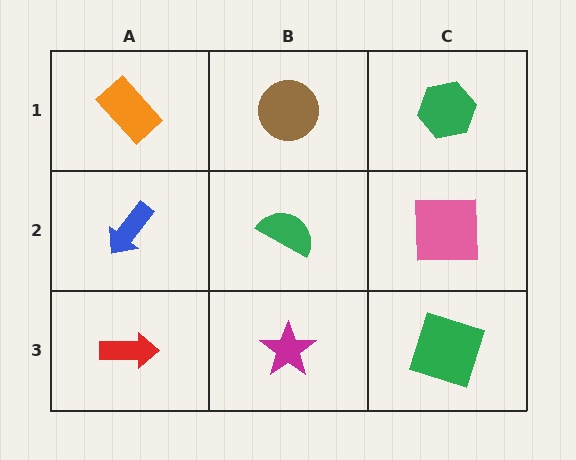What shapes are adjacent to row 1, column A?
A blue arrow (row 2, column A), a brown circle (row 1, column B).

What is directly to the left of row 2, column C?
A green semicircle.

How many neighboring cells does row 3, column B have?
3.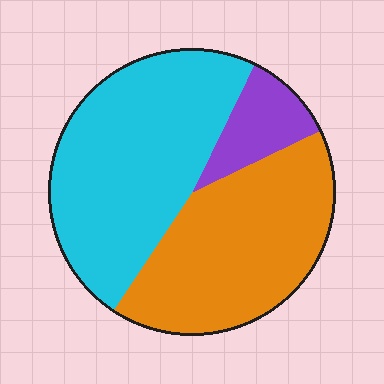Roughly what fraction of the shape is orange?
Orange covers around 40% of the shape.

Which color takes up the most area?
Cyan, at roughly 50%.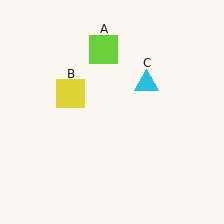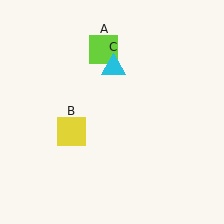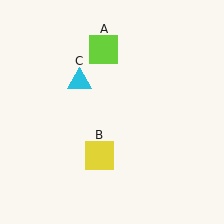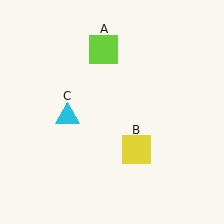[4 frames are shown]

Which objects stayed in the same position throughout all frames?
Lime square (object A) remained stationary.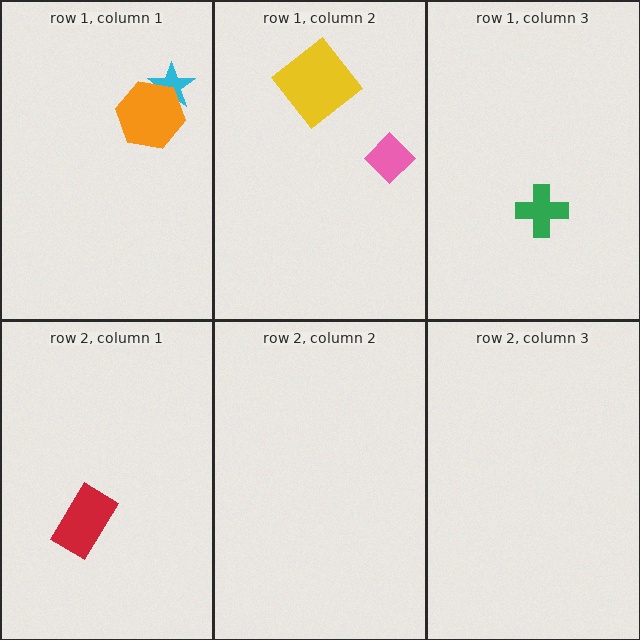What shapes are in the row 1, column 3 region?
The green cross.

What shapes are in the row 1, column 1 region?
The cyan star, the orange hexagon.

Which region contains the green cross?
The row 1, column 3 region.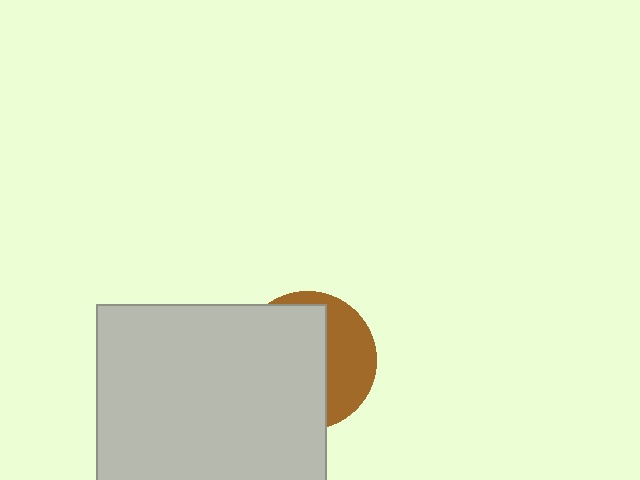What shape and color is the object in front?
The object in front is a light gray rectangle.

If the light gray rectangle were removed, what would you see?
You would see the complete brown circle.